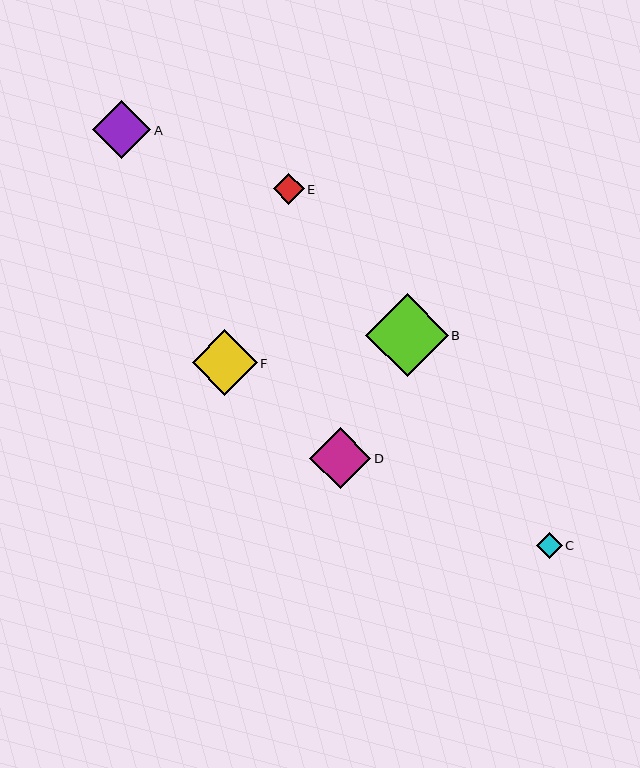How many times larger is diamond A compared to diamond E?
Diamond A is approximately 1.9 times the size of diamond E.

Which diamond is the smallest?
Diamond C is the smallest with a size of approximately 26 pixels.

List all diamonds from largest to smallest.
From largest to smallest: B, F, D, A, E, C.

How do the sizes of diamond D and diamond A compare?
Diamond D and diamond A are approximately the same size.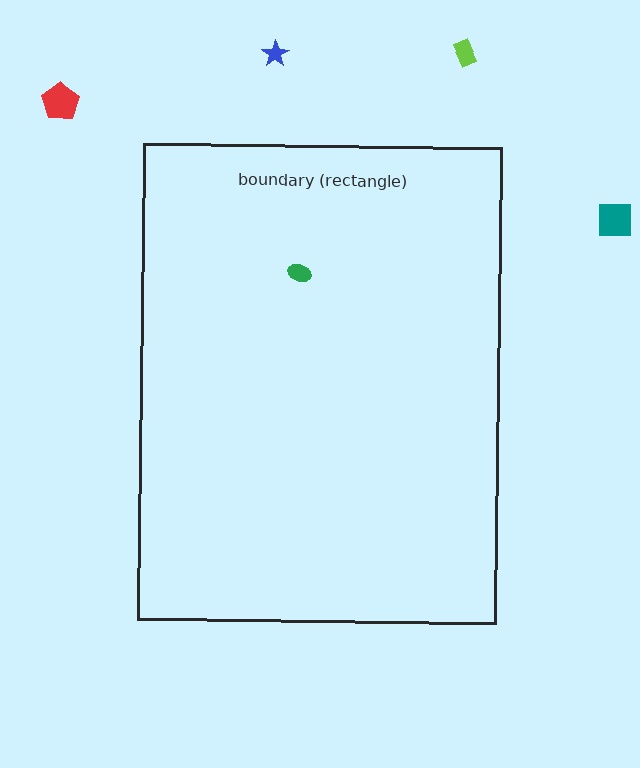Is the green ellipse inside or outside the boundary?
Inside.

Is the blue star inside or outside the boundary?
Outside.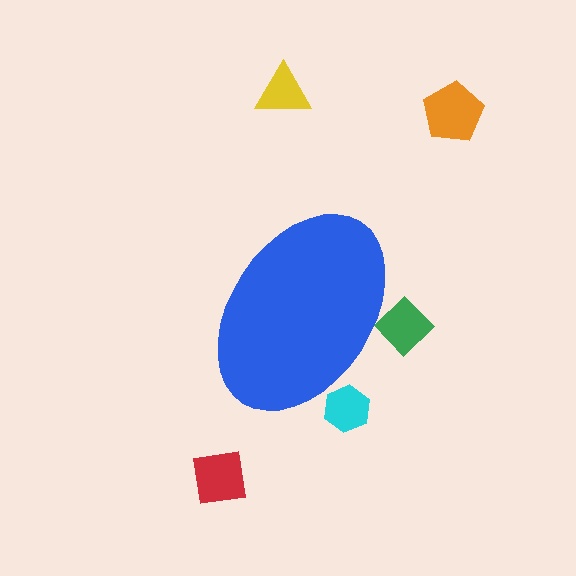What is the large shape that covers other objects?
A blue ellipse.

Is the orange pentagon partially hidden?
No, the orange pentagon is fully visible.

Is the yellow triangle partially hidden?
No, the yellow triangle is fully visible.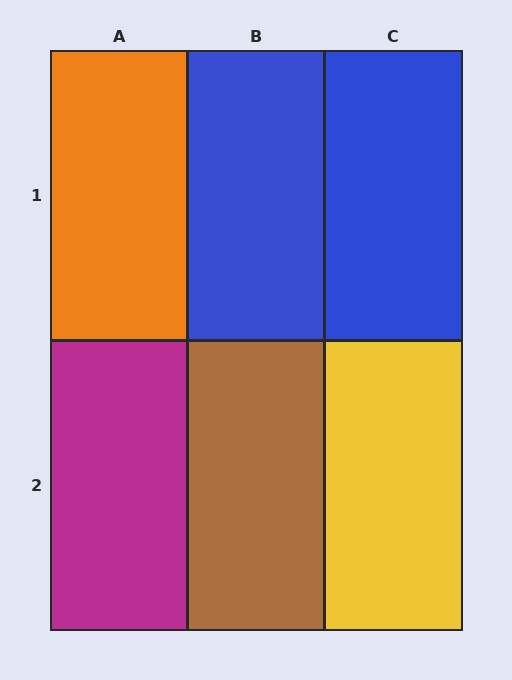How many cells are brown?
1 cell is brown.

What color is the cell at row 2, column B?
Brown.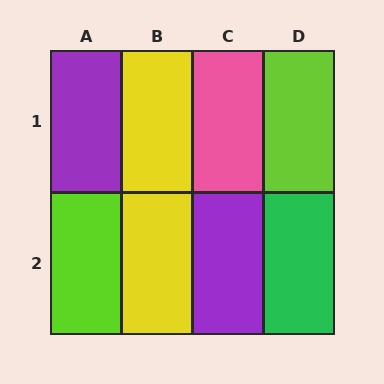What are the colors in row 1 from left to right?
Purple, yellow, pink, lime.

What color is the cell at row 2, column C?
Purple.